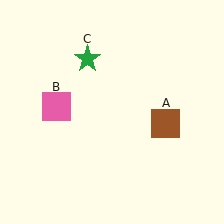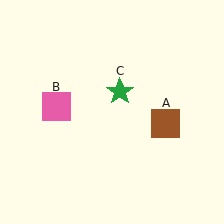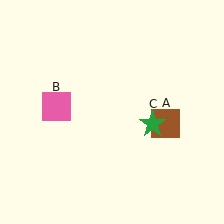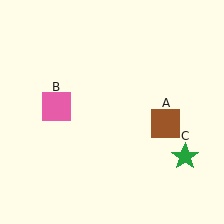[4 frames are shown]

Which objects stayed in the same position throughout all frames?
Brown square (object A) and pink square (object B) remained stationary.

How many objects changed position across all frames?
1 object changed position: green star (object C).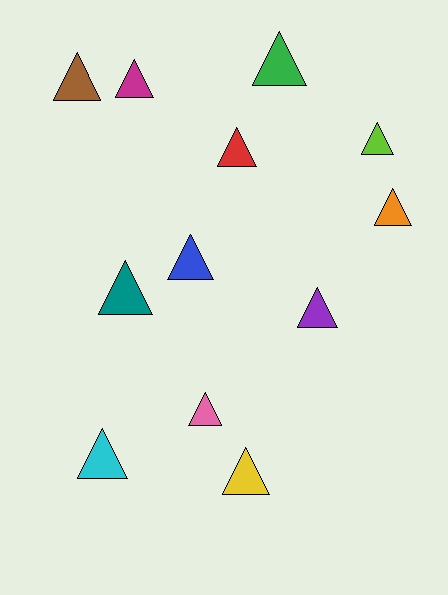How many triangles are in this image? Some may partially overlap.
There are 12 triangles.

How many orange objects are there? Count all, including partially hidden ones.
There is 1 orange object.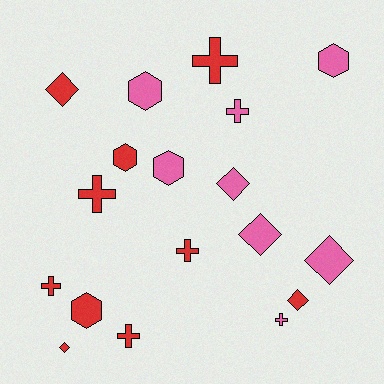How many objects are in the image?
There are 18 objects.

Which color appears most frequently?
Red, with 10 objects.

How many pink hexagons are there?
There are 3 pink hexagons.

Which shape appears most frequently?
Cross, with 7 objects.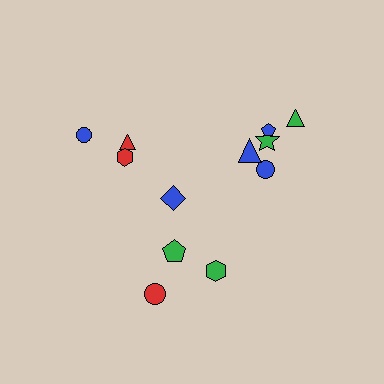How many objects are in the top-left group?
There are 3 objects.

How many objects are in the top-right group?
There are 5 objects.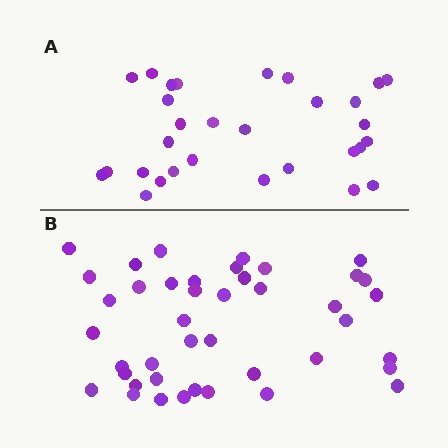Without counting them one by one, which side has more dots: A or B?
Region B (the bottom region) has more dots.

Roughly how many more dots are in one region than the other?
Region B has roughly 12 or so more dots than region A.